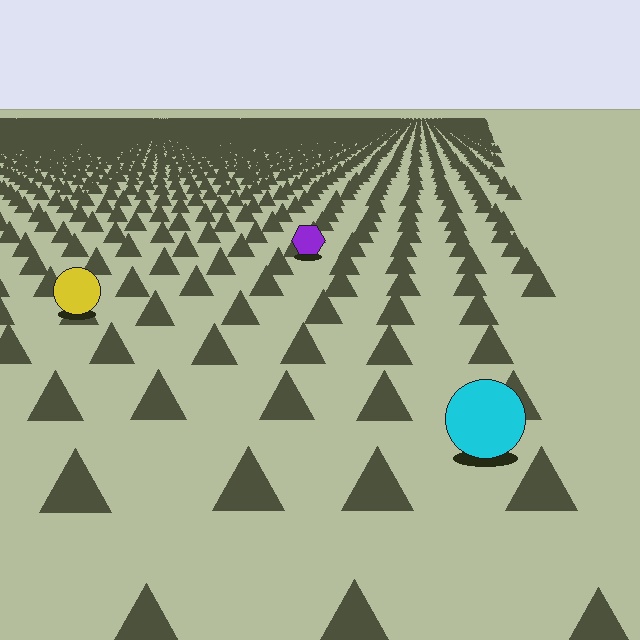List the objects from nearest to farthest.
From nearest to farthest: the cyan circle, the yellow circle, the purple hexagon.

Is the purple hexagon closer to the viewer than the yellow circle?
No. The yellow circle is closer — you can tell from the texture gradient: the ground texture is coarser near it.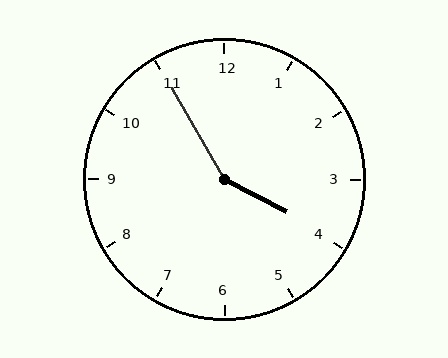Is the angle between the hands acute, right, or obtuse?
It is obtuse.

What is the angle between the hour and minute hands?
Approximately 148 degrees.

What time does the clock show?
3:55.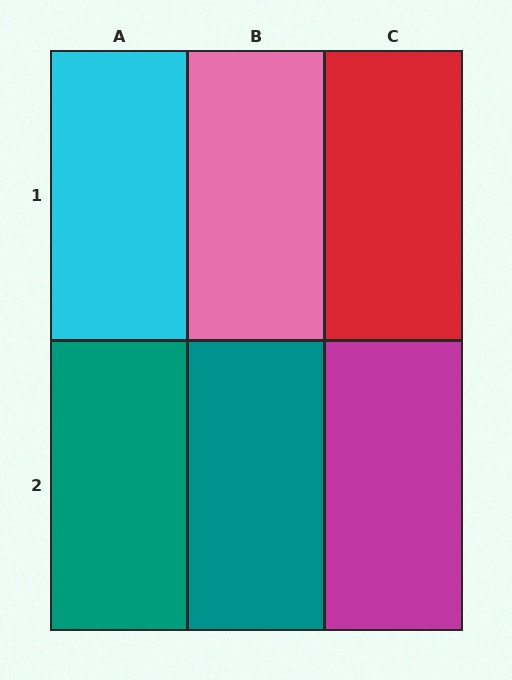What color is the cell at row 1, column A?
Cyan.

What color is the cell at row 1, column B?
Pink.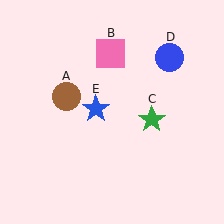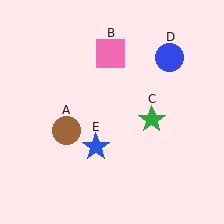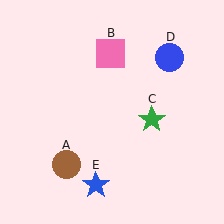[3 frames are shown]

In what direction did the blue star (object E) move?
The blue star (object E) moved down.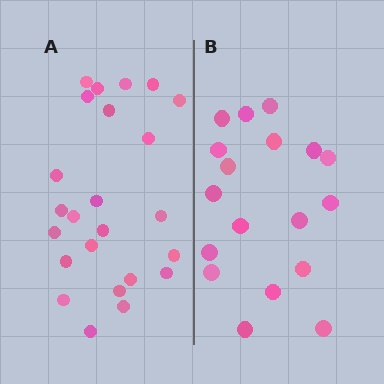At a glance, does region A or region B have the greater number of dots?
Region A (the left region) has more dots.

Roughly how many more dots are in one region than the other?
Region A has about 6 more dots than region B.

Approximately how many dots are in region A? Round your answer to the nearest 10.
About 20 dots. (The exact count is 24, which rounds to 20.)